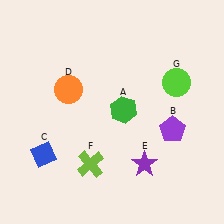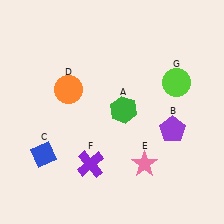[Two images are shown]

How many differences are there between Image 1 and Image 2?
There are 2 differences between the two images.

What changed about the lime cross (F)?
In Image 1, F is lime. In Image 2, it changed to purple.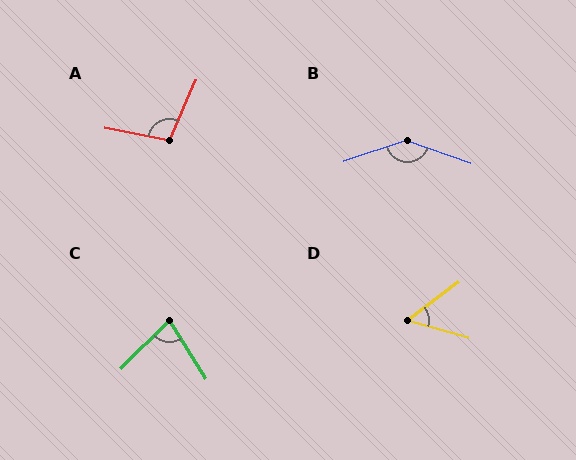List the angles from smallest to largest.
D (53°), C (77°), A (103°), B (142°).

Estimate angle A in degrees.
Approximately 103 degrees.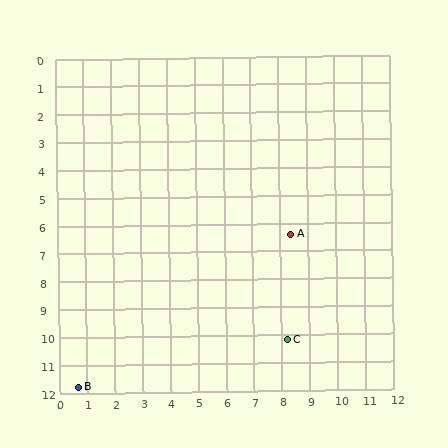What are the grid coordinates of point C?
Point C is at approximately (8.2, 10.2).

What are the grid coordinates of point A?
Point A is at approximately (8.4, 6.4).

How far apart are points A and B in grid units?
Points A and B are about 9.4 grid units apart.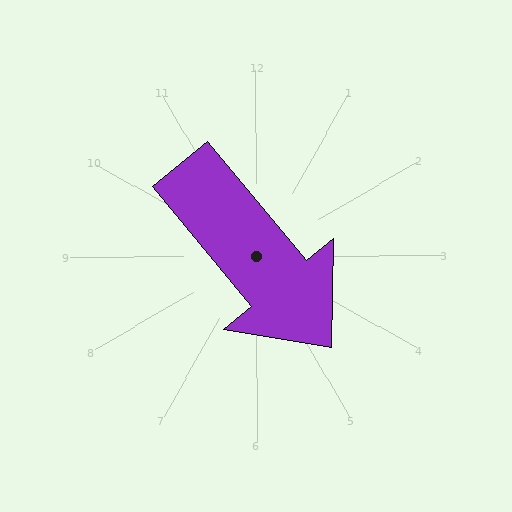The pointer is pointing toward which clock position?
Roughly 5 o'clock.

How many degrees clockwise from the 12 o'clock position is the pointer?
Approximately 140 degrees.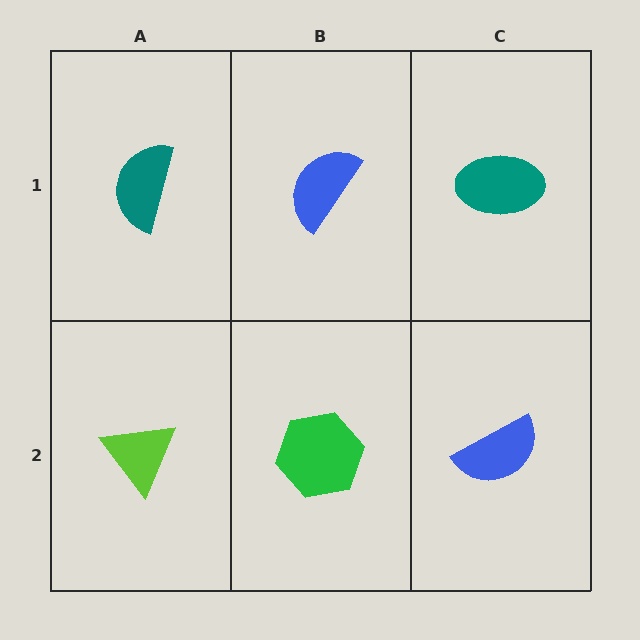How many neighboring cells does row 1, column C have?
2.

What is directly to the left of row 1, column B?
A teal semicircle.